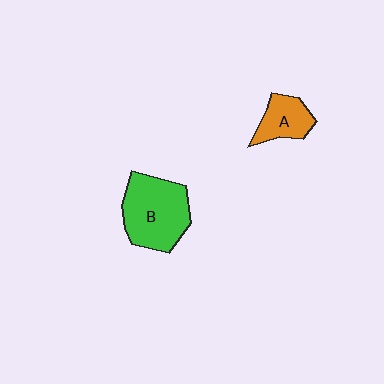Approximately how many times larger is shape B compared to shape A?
Approximately 2.0 times.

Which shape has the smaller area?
Shape A (orange).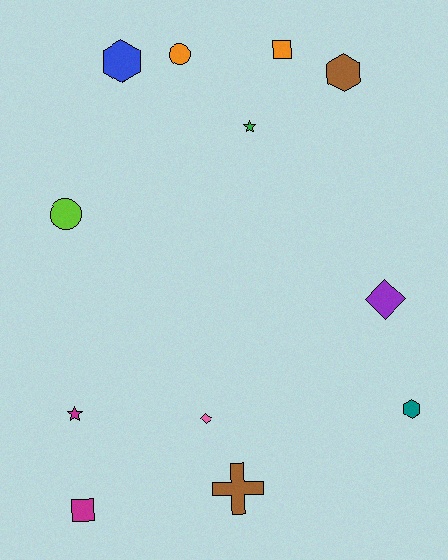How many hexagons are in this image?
There are 3 hexagons.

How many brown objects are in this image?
There are 2 brown objects.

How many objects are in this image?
There are 12 objects.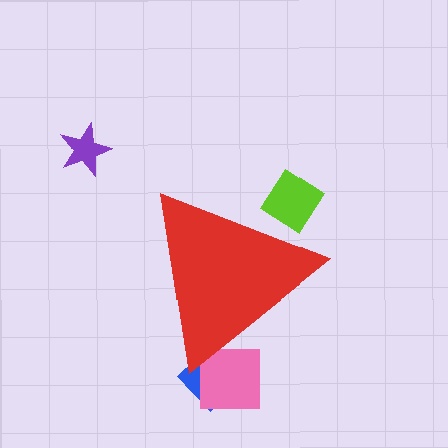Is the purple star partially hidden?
No, the purple star is fully visible.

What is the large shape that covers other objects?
A red triangle.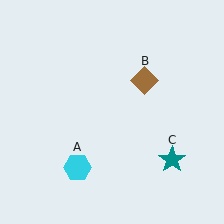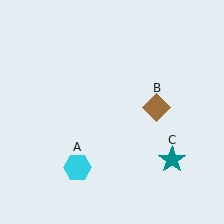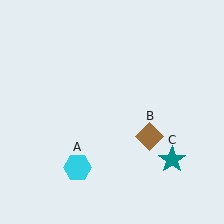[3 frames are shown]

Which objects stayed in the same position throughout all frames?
Cyan hexagon (object A) and teal star (object C) remained stationary.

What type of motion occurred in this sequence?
The brown diamond (object B) rotated clockwise around the center of the scene.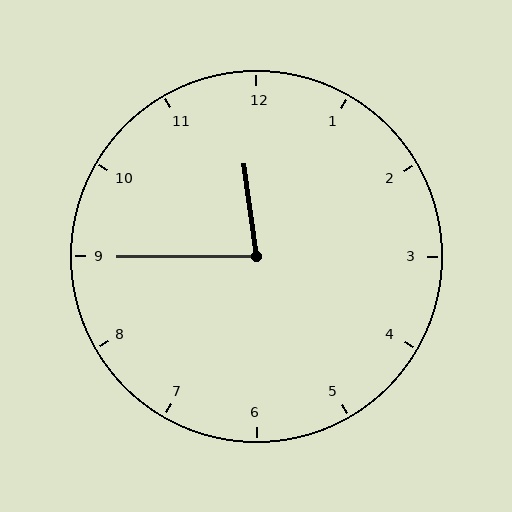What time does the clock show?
11:45.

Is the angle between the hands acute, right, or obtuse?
It is acute.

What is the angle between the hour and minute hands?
Approximately 82 degrees.